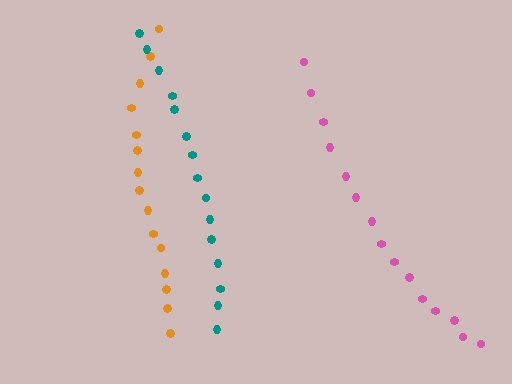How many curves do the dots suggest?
There are 3 distinct paths.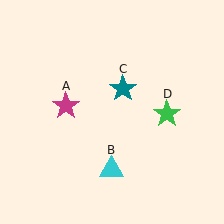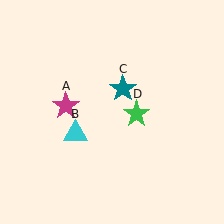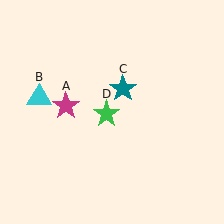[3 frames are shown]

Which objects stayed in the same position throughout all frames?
Magenta star (object A) and teal star (object C) remained stationary.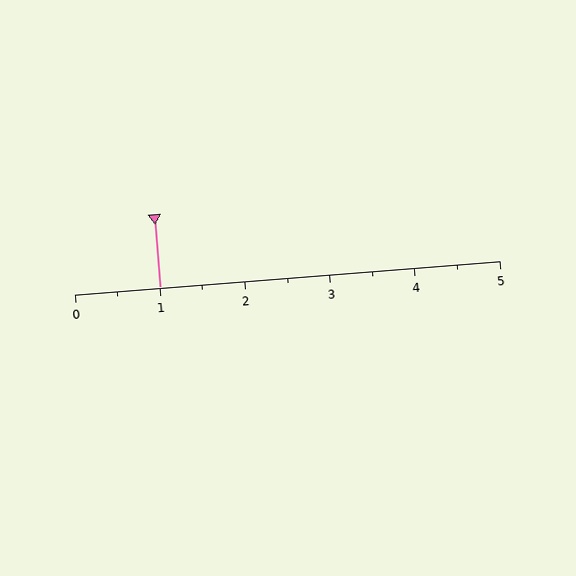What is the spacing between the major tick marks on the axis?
The major ticks are spaced 1 apart.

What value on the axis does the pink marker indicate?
The marker indicates approximately 1.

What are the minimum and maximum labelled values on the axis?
The axis runs from 0 to 5.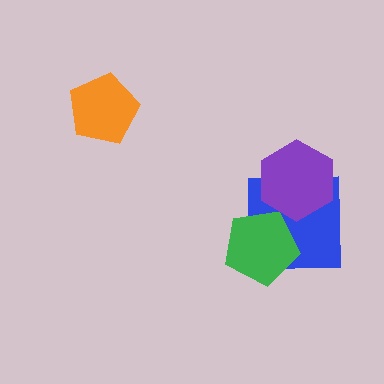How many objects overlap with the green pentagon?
1 object overlaps with the green pentagon.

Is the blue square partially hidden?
Yes, it is partially covered by another shape.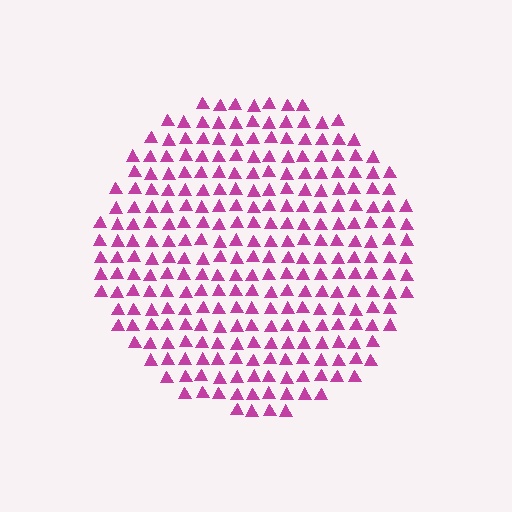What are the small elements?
The small elements are triangles.